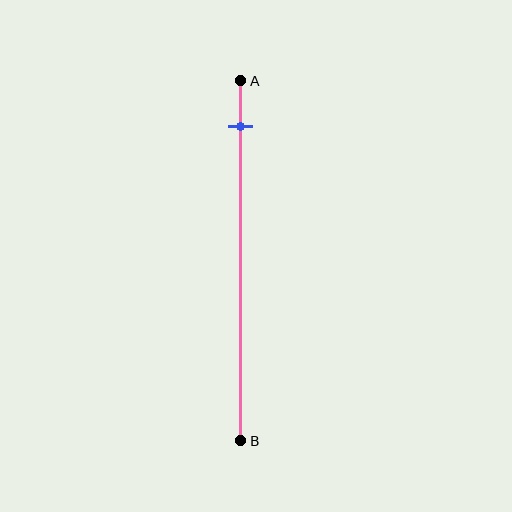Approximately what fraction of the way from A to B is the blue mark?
The blue mark is approximately 15% of the way from A to B.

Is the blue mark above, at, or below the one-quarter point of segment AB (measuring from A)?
The blue mark is above the one-quarter point of segment AB.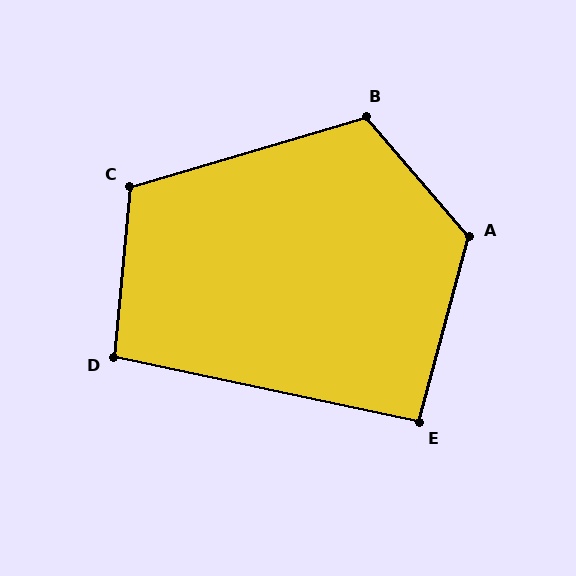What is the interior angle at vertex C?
Approximately 112 degrees (obtuse).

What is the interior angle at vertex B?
Approximately 114 degrees (obtuse).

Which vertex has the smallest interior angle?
E, at approximately 93 degrees.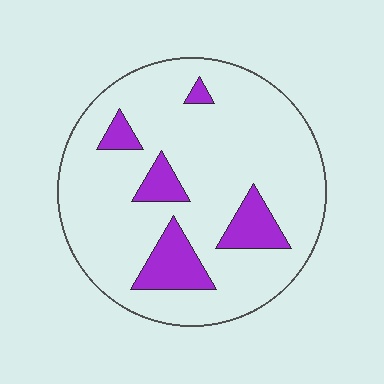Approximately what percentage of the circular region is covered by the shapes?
Approximately 15%.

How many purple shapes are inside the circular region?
5.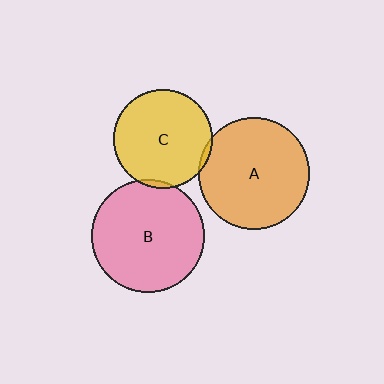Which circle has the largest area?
Circle B (pink).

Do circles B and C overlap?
Yes.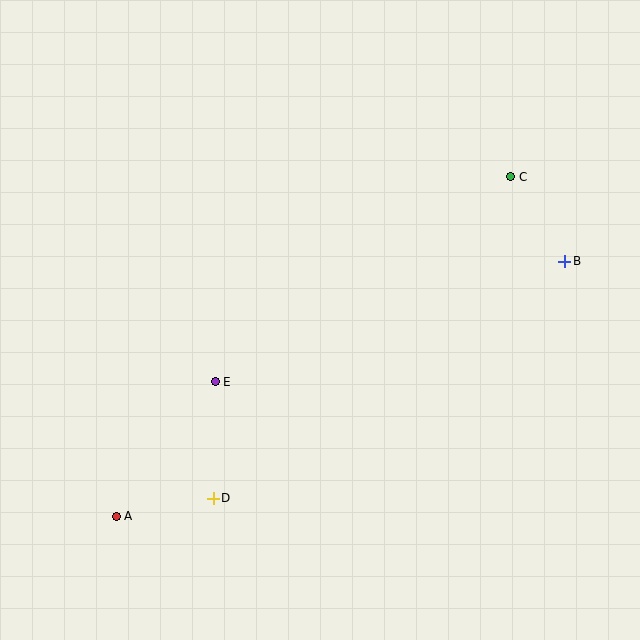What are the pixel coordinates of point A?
Point A is at (116, 516).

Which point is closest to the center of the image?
Point E at (215, 382) is closest to the center.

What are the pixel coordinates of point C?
Point C is at (511, 177).